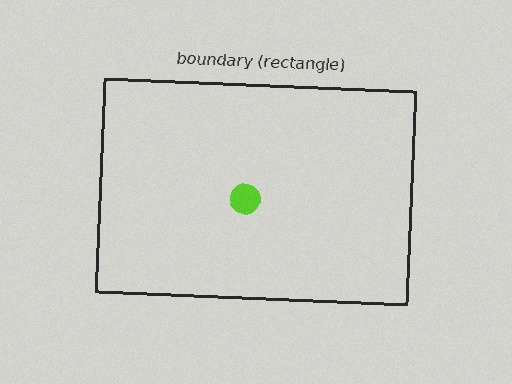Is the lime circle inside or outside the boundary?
Inside.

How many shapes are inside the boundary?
1 inside, 0 outside.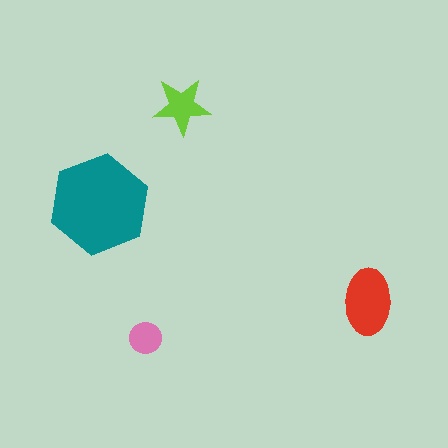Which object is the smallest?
The pink circle.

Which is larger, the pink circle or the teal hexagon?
The teal hexagon.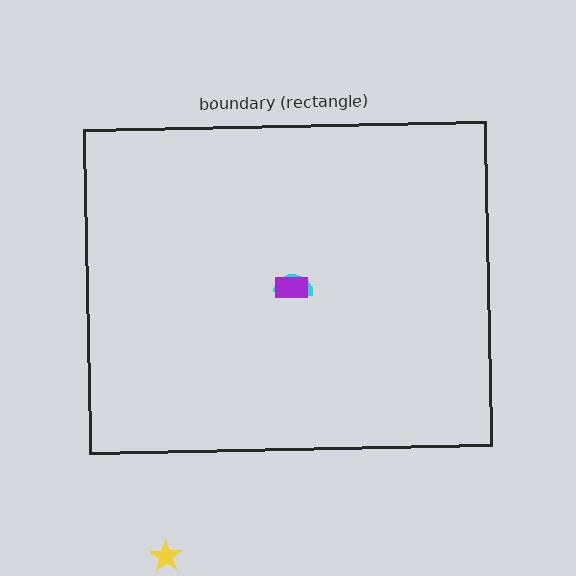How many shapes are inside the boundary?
2 inside, 1 outside.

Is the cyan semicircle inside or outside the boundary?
Inside.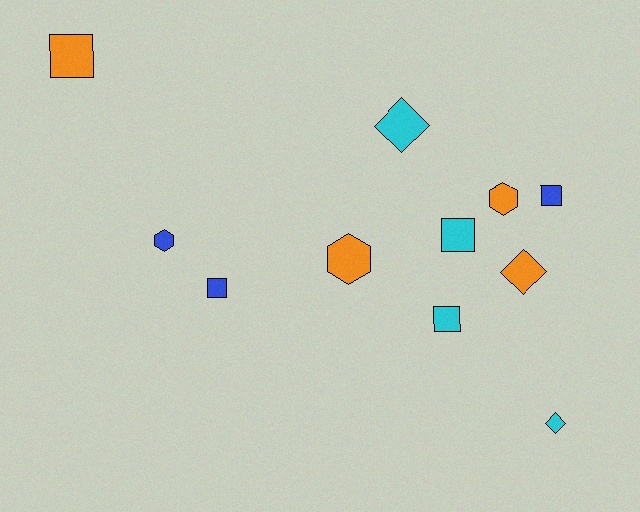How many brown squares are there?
There are no brown squares.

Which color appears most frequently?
Cyan, with 4 objects.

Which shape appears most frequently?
Square, with 5 objects.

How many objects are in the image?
There are 11 objects.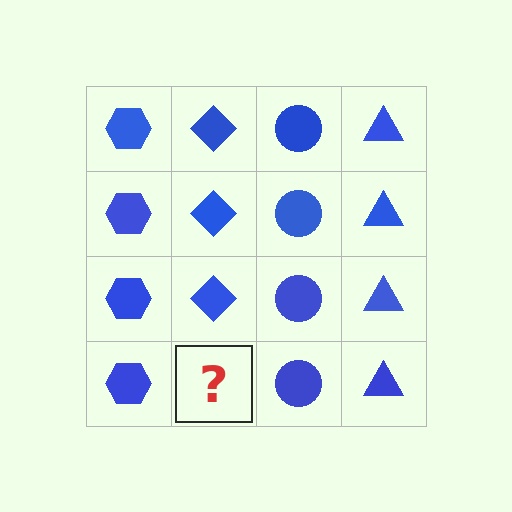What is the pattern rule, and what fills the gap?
The rule is that each column has a consistent shape. The gap should be filled with a blue diamond.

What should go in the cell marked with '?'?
The missing cell should contain a blue diamond.